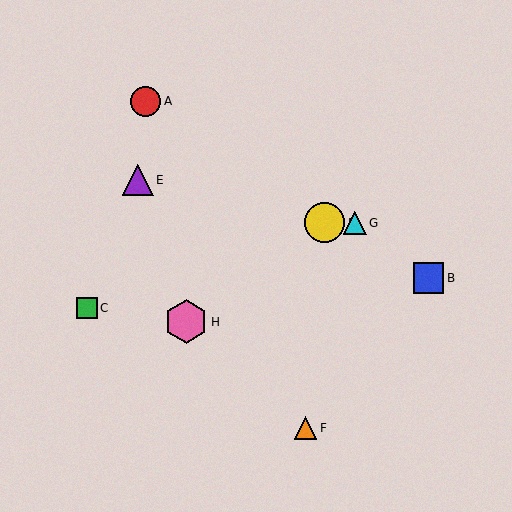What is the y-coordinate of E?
Object E is at y≈180.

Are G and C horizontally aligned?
No, G is at y≈223 and C is at y≈308.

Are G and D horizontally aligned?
Yes, both are at y≈223.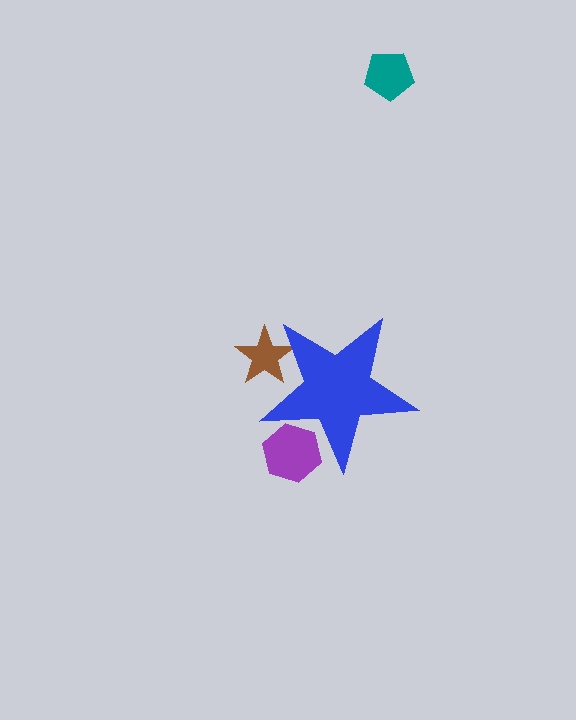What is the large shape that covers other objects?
A blue star.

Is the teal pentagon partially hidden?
No, the teal pentagon is fully visible.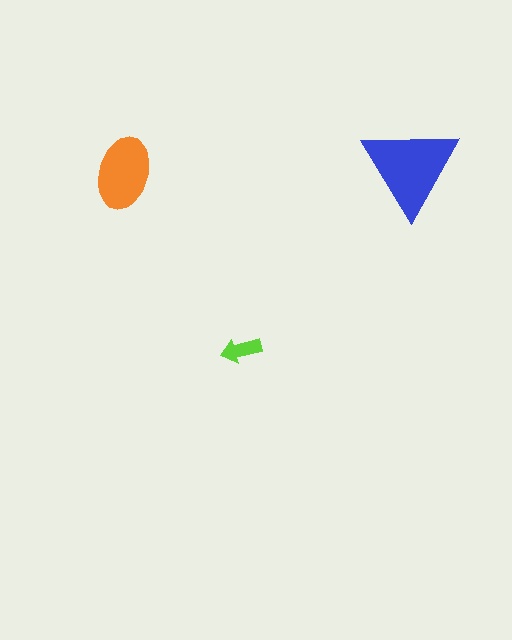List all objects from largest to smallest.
The blue triangle, the orange ellipse, the lime arrow.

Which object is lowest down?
The lime arrow is bottommost.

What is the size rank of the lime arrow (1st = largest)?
3rd.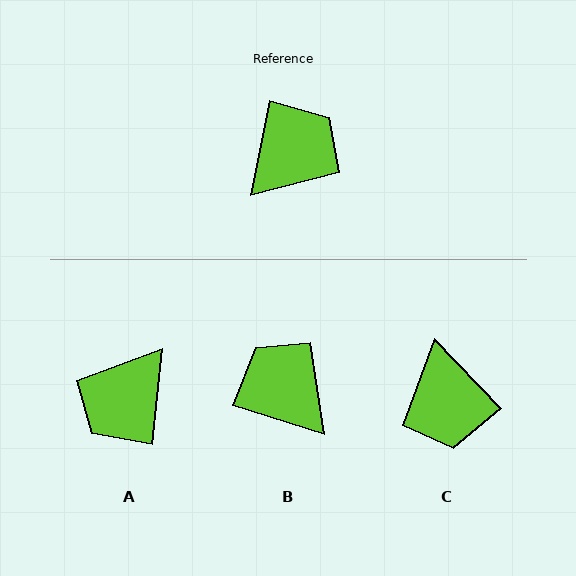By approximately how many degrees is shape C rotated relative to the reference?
Approximately 125 degrees clockwise.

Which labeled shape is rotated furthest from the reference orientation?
A, about 175 degrees away.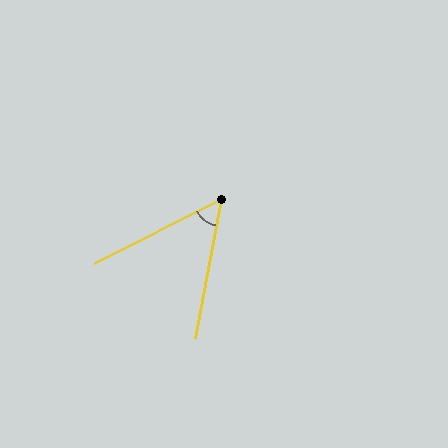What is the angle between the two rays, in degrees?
Approximately 53 degrees.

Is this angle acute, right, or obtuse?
It is acute.